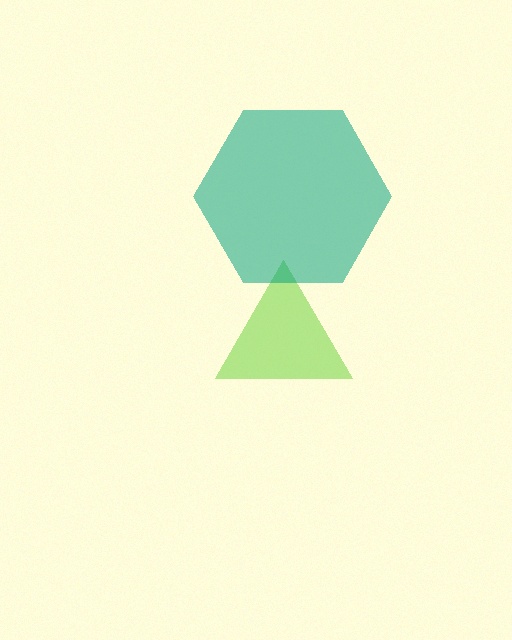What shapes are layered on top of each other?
The layered shapes are: a lime triangle, a teal hexagon.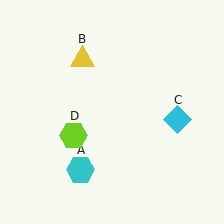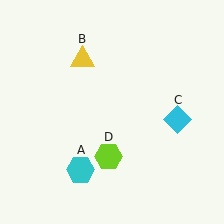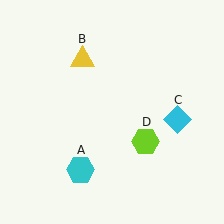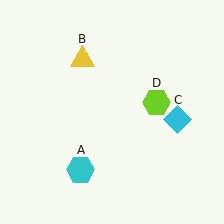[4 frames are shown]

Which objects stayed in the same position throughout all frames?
Cyan hexagon (object A) and yellow triangle (object B) and cyan diamond (object C) remained stationary.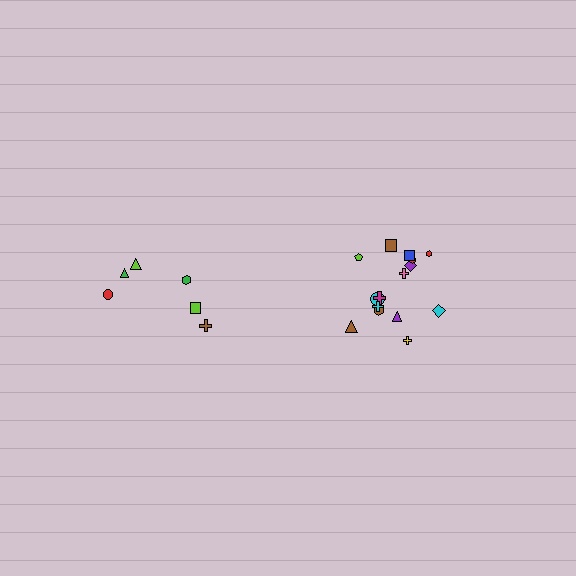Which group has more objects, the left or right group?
The right group.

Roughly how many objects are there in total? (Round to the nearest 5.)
Roughly 20 objects in total.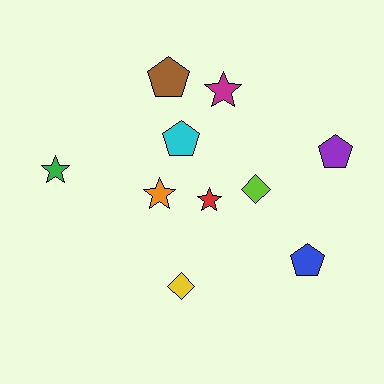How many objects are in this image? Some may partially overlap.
There are 10 objects.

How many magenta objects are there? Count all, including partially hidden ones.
There is 1 magenta object.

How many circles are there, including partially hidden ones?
There are no circles.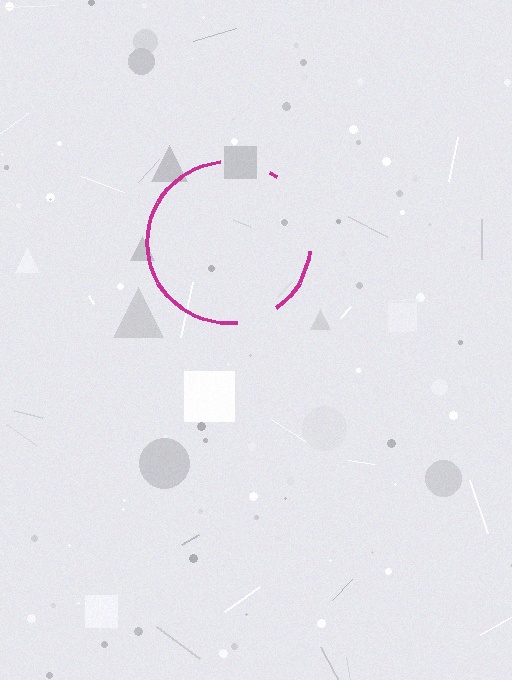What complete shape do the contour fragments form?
The contour fragments form a circle.